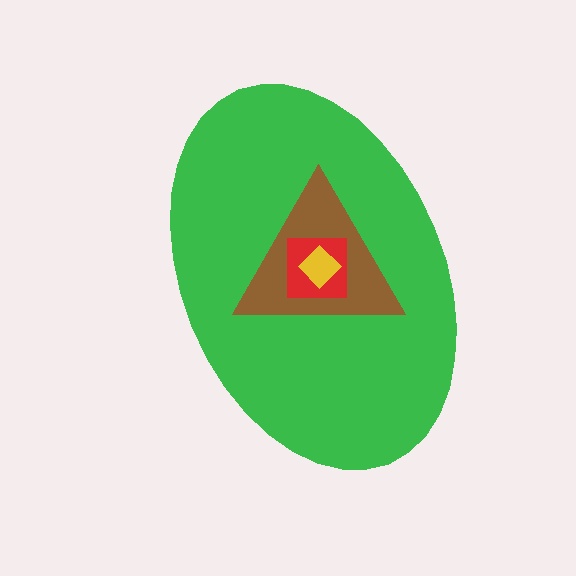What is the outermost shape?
The green ellipse.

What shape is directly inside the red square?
The yellow diamond.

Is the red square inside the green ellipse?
Yes.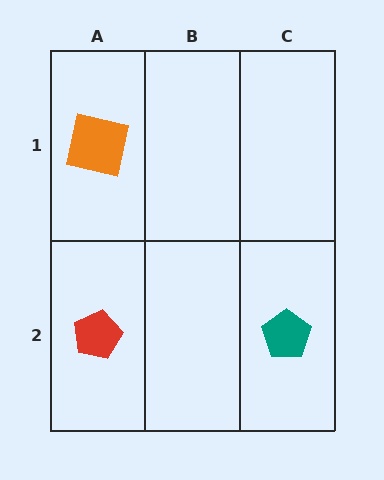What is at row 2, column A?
A red pentagon.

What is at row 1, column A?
An orange square.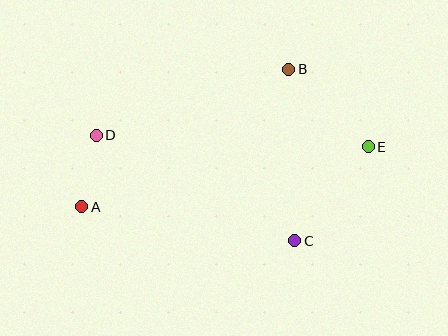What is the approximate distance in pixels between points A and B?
The distance between A and B is approximately 249 pixels.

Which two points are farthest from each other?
Points A and E are farthest from each other.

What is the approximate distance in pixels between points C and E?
The distance between C and E is approximately 120 pixels.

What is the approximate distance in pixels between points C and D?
The distance between C and D is approximately 225 pixels.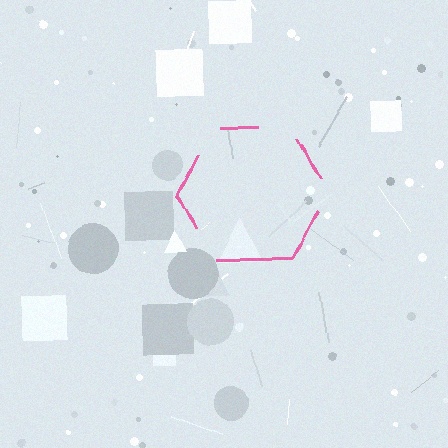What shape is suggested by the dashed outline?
The dashed outline suggests a hexagon.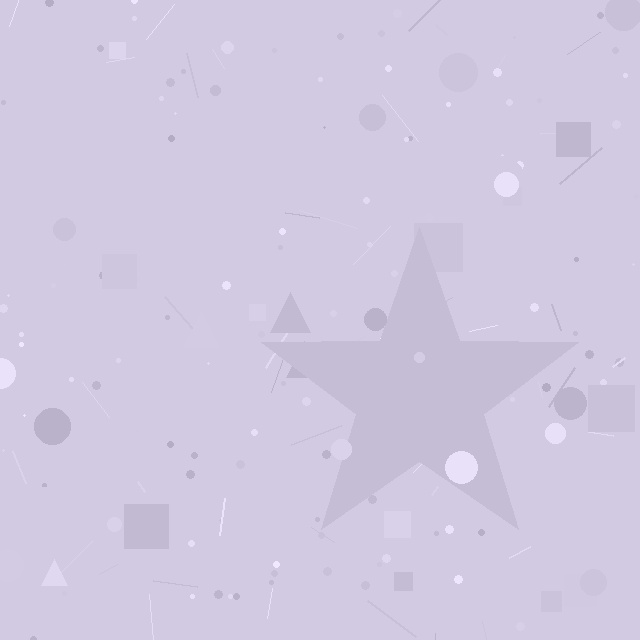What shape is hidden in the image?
A star is hidden in the image.